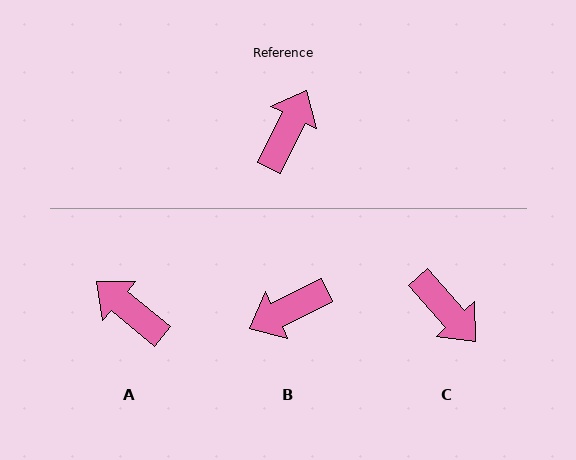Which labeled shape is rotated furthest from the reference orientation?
B, about 142 degrees away.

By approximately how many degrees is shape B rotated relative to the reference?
Approximately 142 degrees counter-clockwise.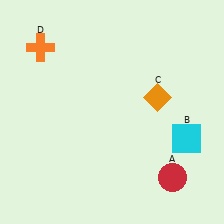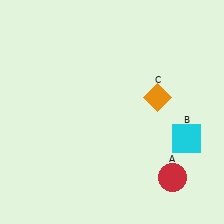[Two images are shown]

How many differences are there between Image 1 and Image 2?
There is 1 difference between the two images.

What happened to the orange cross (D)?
The orange cross (D) was removed in Image 2. It was in the top-left area of Image 1.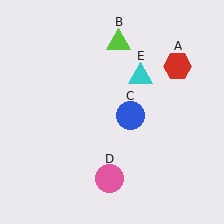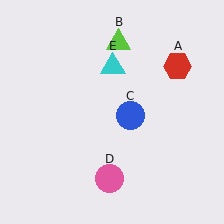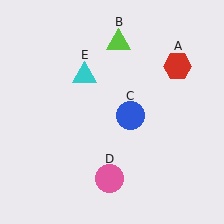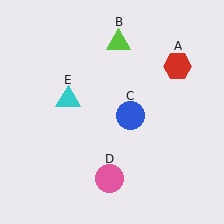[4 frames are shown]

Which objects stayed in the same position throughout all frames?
Red hexagon (object A) and lime triangle (object B) and blue circle (object C) and pink circle (object D) remained stationary.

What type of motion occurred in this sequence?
The cyan triangle (object E) rotated counterclockwise around the center of the scene.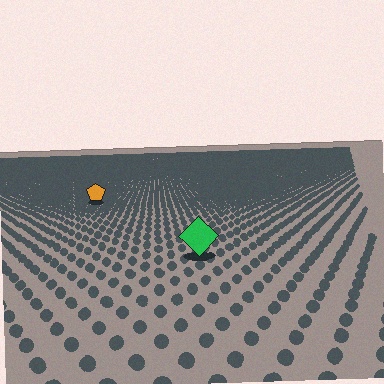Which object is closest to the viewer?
The green diamond is closest. The texture marks near it are larger and more spread out.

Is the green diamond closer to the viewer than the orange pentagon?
Yes. The green diamond is closer — you can tell from the texture gradient: the ground texture is coarser near it.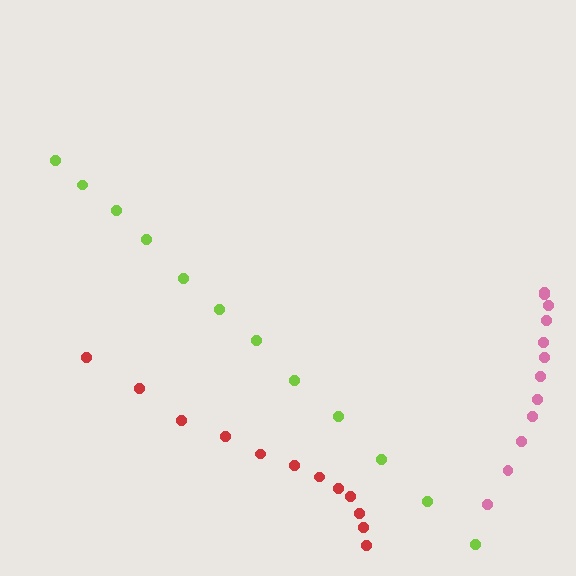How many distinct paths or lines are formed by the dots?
There are 3 distinct paths.